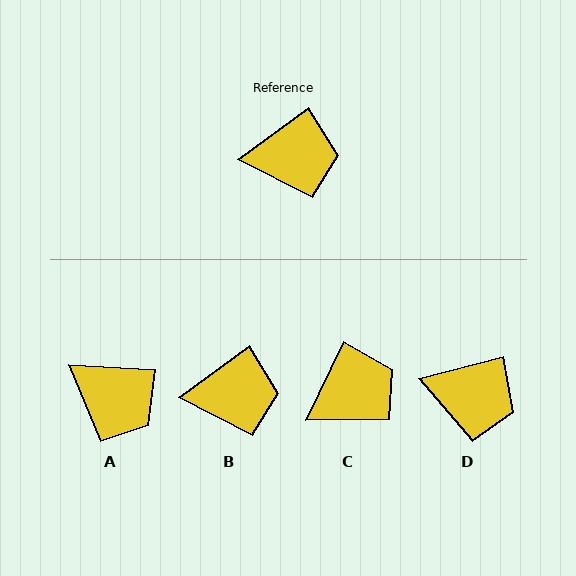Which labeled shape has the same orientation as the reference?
B.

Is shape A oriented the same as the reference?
No, it is off by about 40 degrees.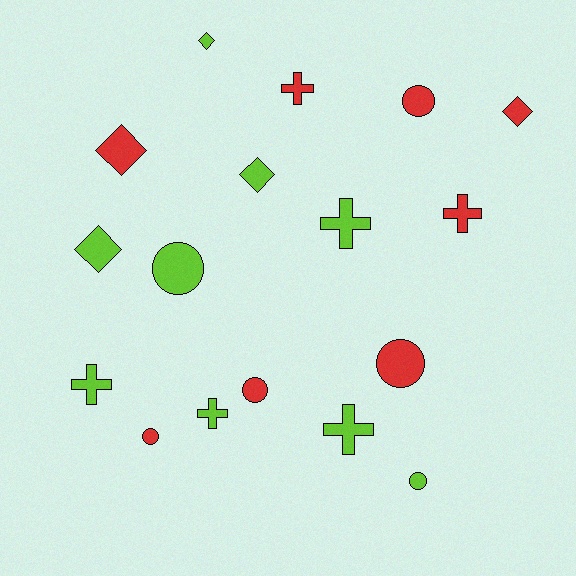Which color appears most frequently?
Lime, with 9 objects.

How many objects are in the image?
There are 17 objects.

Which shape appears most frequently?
Cross, with 6 objects.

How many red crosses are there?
There are 2 red crosses.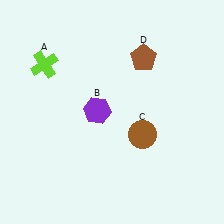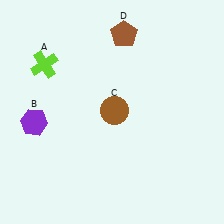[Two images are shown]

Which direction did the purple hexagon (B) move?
The purple hexagon (B) moved left.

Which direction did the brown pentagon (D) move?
The brown pentagon (D) moved up.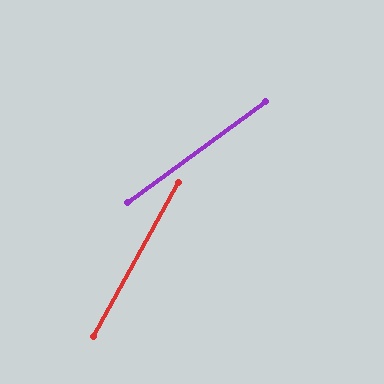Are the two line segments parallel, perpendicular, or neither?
Neither parallel nor perpendicular — they differ by about 25°.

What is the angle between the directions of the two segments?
Approximately 25 degrees.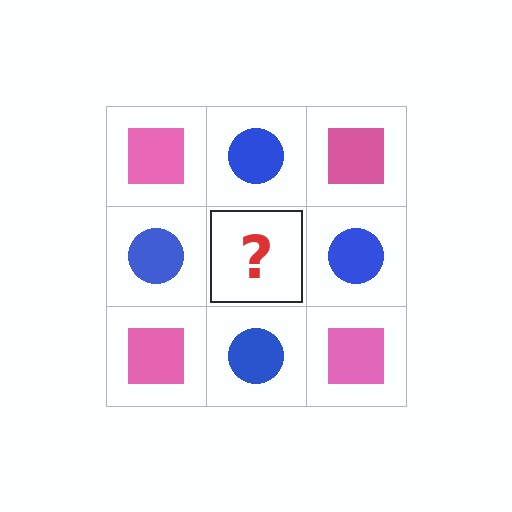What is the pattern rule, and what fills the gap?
The rule is that it alternates pink square and blue circle in a checkerboard pattern. The gap should be filled with a pink square.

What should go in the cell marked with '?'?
The missing cell should contain a pink square.